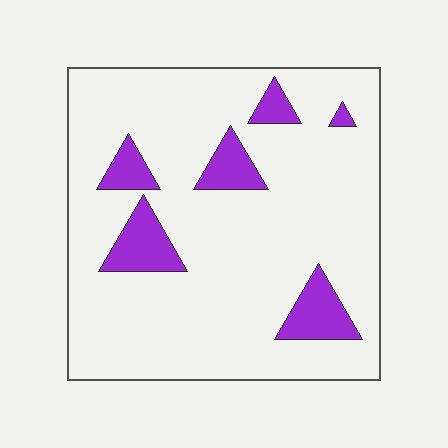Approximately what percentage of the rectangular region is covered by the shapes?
Approximately 15%.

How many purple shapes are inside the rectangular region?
6.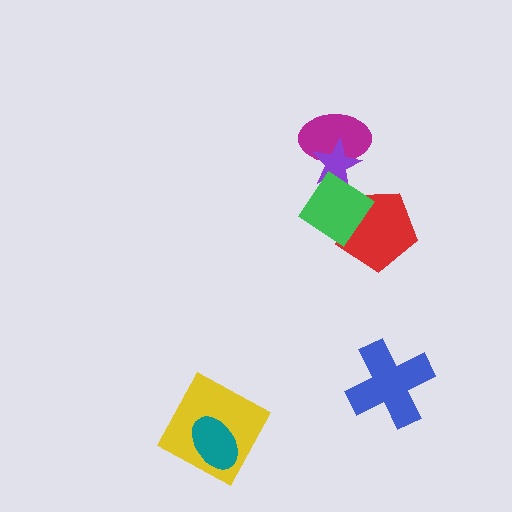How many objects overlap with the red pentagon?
1 object overlaps with the red pentagon.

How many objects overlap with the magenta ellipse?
1 object overlaps with the magenta ellipse.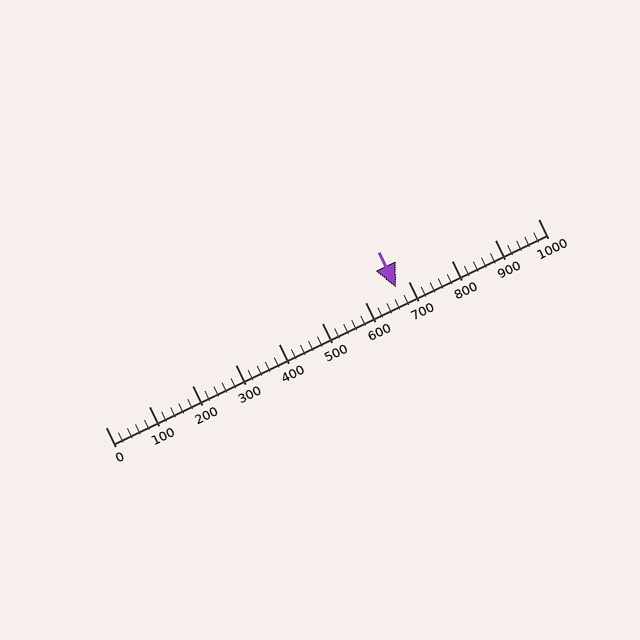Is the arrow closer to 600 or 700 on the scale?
The arrow is closer to 700.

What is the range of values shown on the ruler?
The ruler shows values from 0 to 1000.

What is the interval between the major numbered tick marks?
The major tick marks are spaced 100 units apart.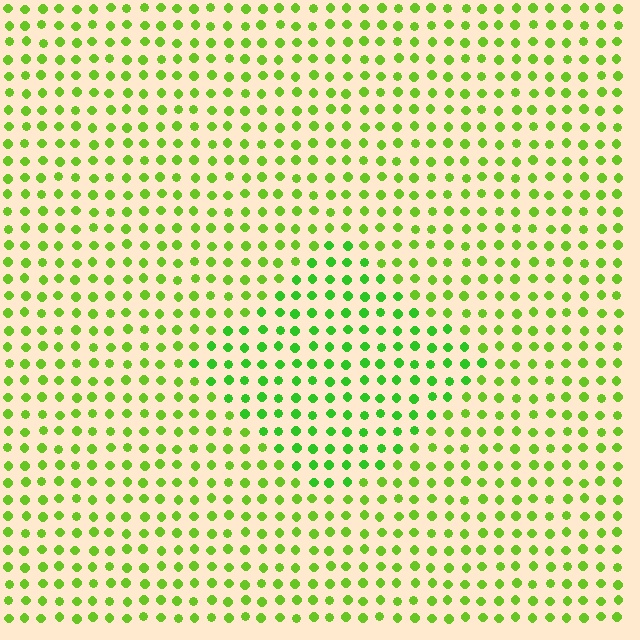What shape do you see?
I see a diamond.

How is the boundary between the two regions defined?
The boundary is defined purely by a slight shift in hue (about 22 degrees). Spacing, size, and orientation are identical on both sides.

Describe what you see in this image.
The image is filled with small lime elements in a uniform arrangement. A diamond-shaped region is visible where the elements are tinted to a slightly different hue, forming a subtle color boundary.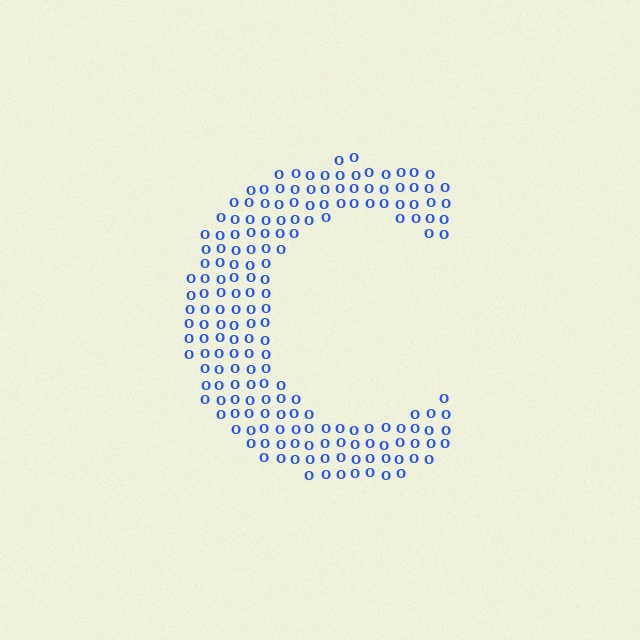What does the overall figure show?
The overall figure shows the letter C.